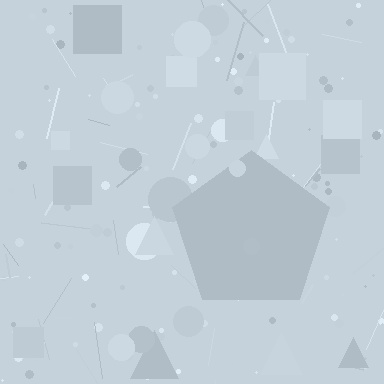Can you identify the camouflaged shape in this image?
The camouflaged shape is a pentagon.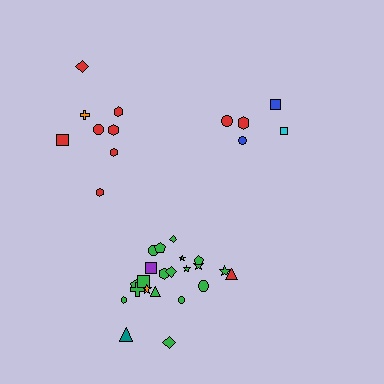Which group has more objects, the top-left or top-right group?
The top-left group.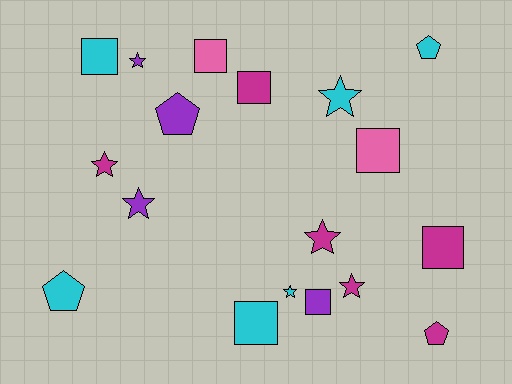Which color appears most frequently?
Cyan, with 6 objects.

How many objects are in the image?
There are 18 objects.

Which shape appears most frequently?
Square, with 7 objects.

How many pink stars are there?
There are no pink stars.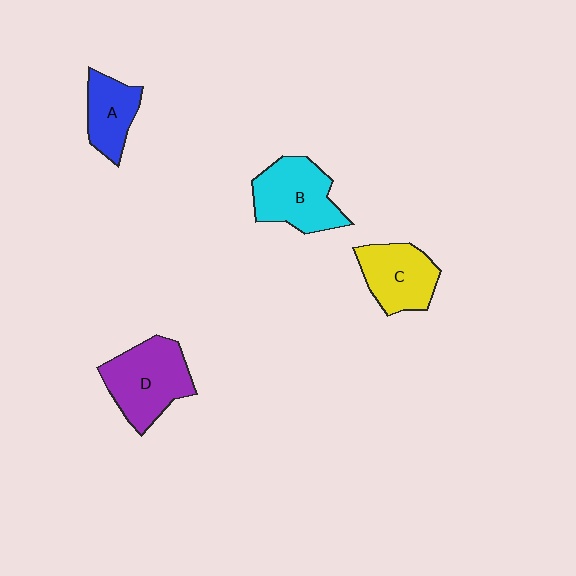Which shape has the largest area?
Shape D (purple).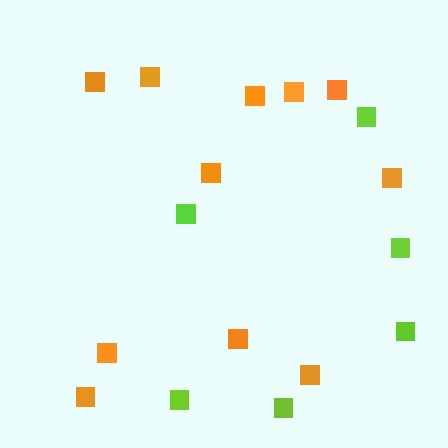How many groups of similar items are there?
There are 2 groups: one group of lime squares (6) and one group of orange squares (11).